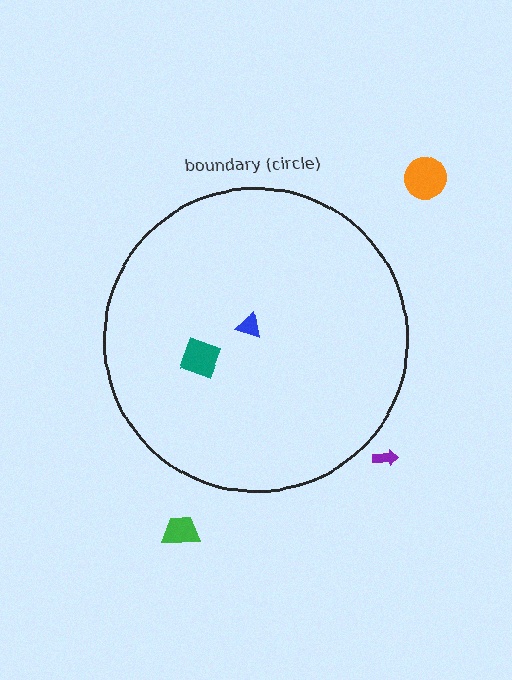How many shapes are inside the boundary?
2 inside, 3 outside.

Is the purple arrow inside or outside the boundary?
Outside.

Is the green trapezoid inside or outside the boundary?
Outside.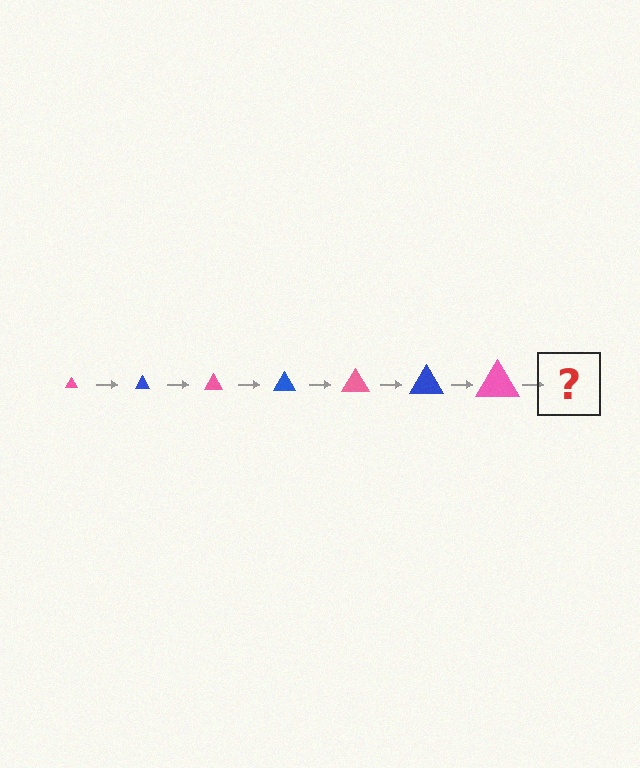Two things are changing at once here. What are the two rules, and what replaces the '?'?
The two rules are that the triangle grows larger each step and the color cycles through pink and blue. The '?' should be a blue triangle, larger than the previous one.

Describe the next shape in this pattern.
It should be a blue triangle, larger than the previous one.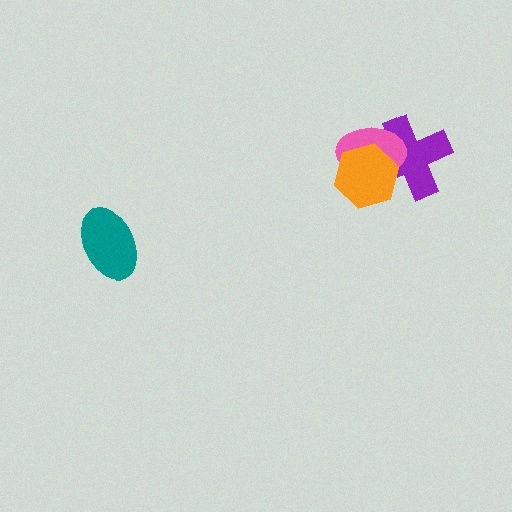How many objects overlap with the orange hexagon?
2 objects overlap with the orange hexagon.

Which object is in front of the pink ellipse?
The orange hexagon is in front of the pink ellipse.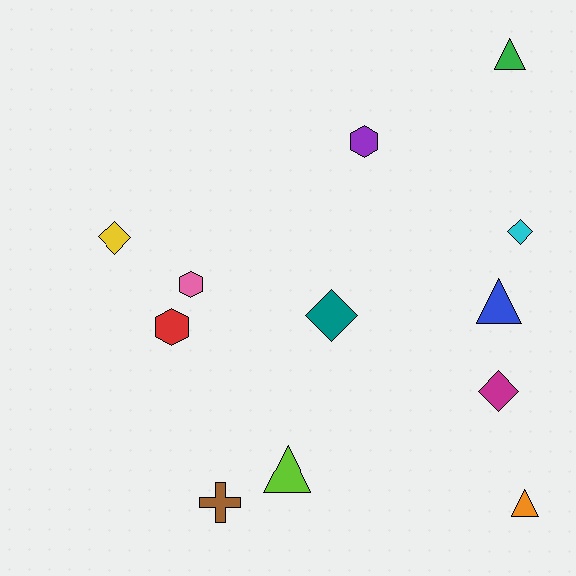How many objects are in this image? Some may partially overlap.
There are 12 objects.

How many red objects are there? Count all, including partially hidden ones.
There is 1 red object.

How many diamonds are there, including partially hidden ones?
There are 4 diamonds.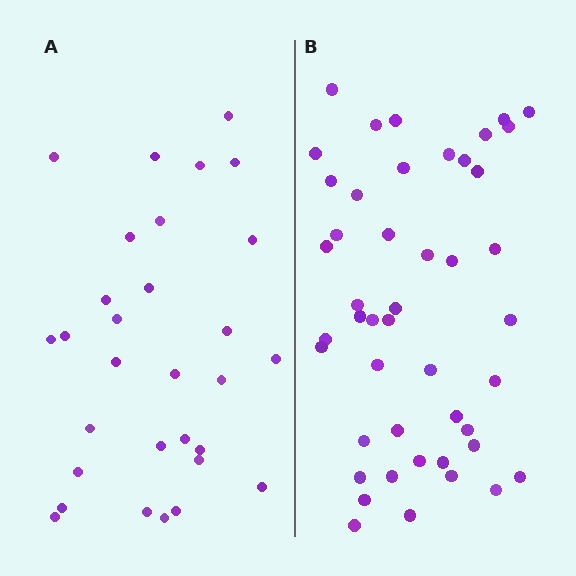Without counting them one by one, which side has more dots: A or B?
Region B (the right region) has more dots.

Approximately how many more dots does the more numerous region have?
Region B has approximately 15 more dots than region A.